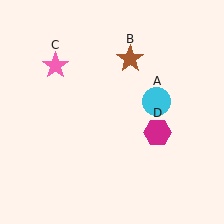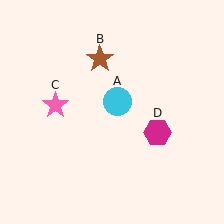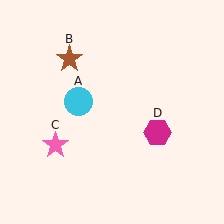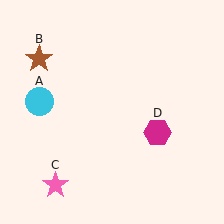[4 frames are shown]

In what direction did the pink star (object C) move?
The pink star (object C) moved down.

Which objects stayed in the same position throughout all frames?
Magenta hexagon (object D) remained stationary.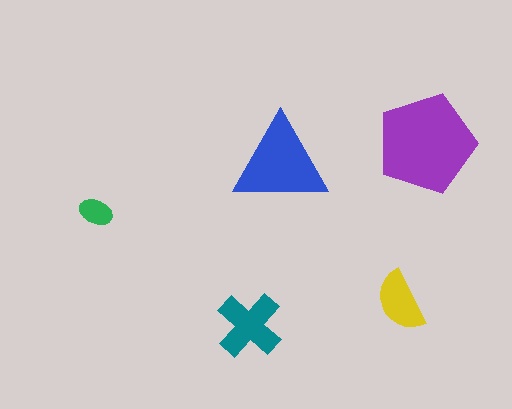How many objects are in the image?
There are 5 objects in the image.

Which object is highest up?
The purple pentagon is topmost.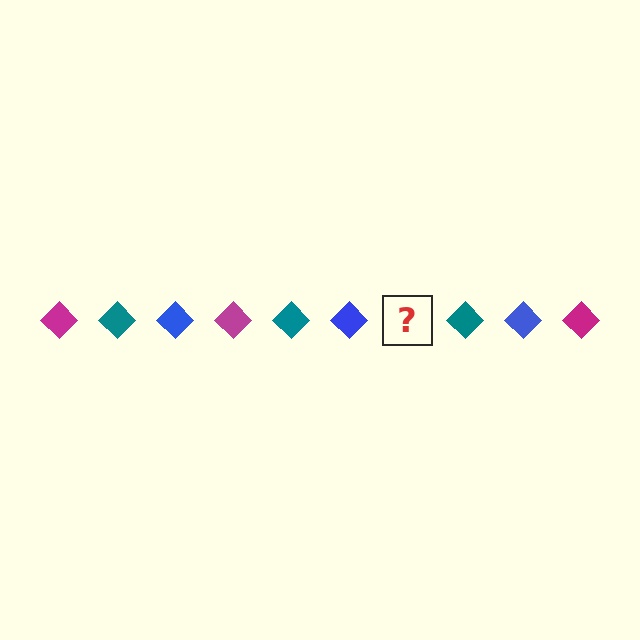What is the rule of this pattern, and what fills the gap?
The rule is that the pattern cycles through magenta, teal, blue diamonds. The gap should be filled with a magenta diamond.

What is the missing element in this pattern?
The missing element is a magenta diamond.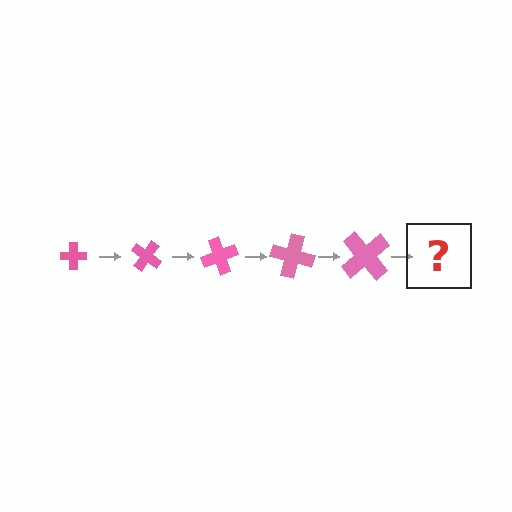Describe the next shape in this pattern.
It should be a cross, larger than the previous one and rotated 175 degrees from the start.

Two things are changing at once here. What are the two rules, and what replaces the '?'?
The two rules are that the cross grows larger each step and it rotates 35 degrees each step. The '?' should be a cross, larger than the previous one and rotated 175 degrees from the start.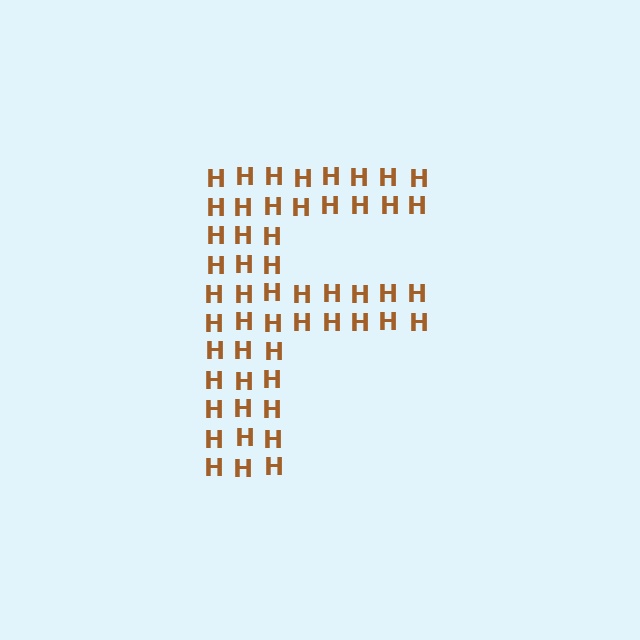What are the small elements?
The small elements are letter H's.